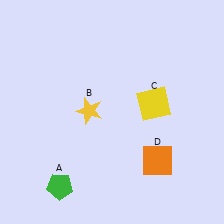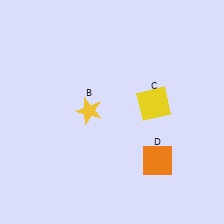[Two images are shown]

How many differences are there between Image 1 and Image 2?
There is 1 difference between the two images.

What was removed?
The green pentagon (A) was removed in Image 2.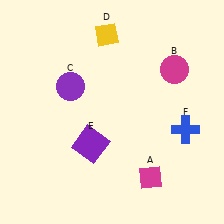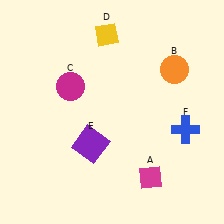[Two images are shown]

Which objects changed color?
B changed from magenta to orange. C changed from purple to magenta.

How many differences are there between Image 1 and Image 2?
There are 2 differences between the two images.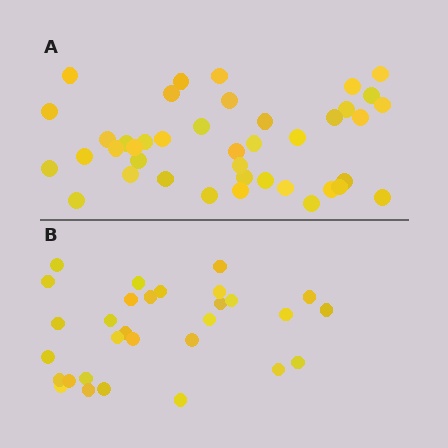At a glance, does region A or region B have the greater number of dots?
Region A (the top region) has more dots.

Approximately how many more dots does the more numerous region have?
Region A has roughly 12 or so more dots than region B.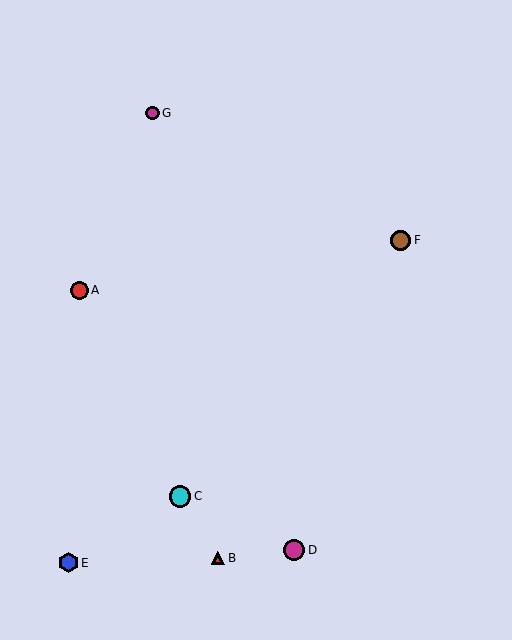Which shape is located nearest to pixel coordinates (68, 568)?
The blue hexagon (labeled E) at (68, 563) is nearest to that location.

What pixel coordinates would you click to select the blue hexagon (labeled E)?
Click at (68, 563) to select the blue hexagon E.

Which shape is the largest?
The cyan circle (labeled C) is the largest.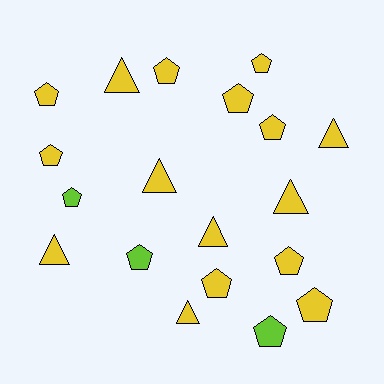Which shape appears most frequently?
Pentagon, with 12 objects.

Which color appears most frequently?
Yellow, with 16 objects.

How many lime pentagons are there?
There are 3 lime pentagons.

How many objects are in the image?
There are 19 objects.